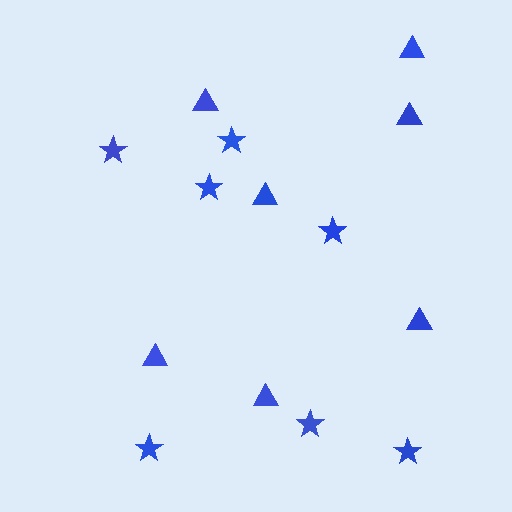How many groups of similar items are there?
There are 2 groups: one group of stars (7) and one group of triangles (7).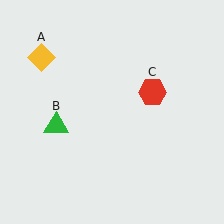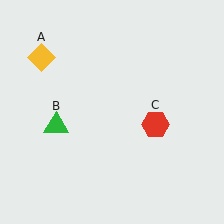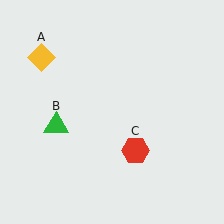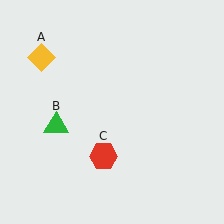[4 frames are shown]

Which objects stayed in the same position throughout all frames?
Yellow diamond (object A) and green triangle (object B) remained stationary.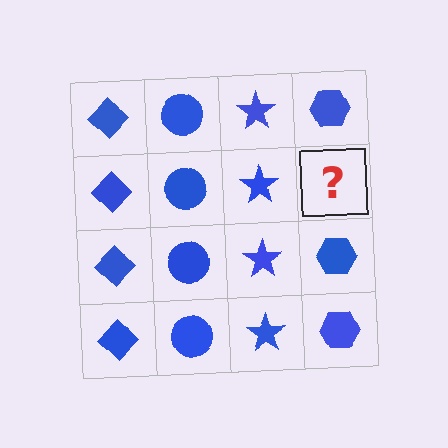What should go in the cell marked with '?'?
The missing cell should contain a blue hexagon.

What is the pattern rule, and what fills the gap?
The rule is that each column has a consistent shape. The gap should be filled with a blue hexagon.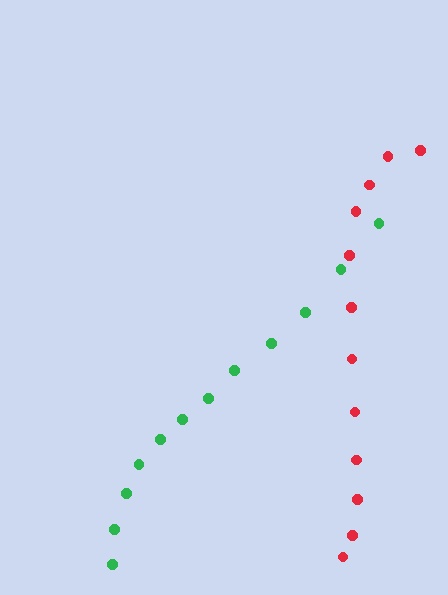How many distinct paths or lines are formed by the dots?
There are 2 distinct paths.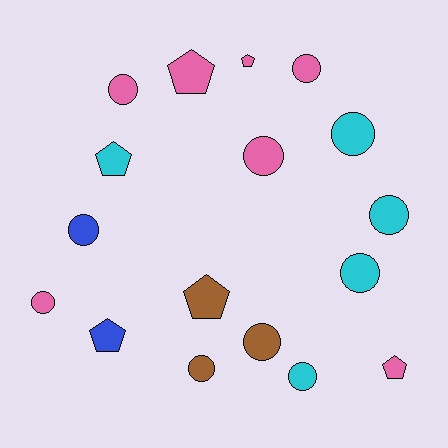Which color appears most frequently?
Pink, with 7 objects.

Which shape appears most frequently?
Circle, with 11 objects.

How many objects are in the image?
There are 17 objects.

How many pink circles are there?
There are 4 pink circles.